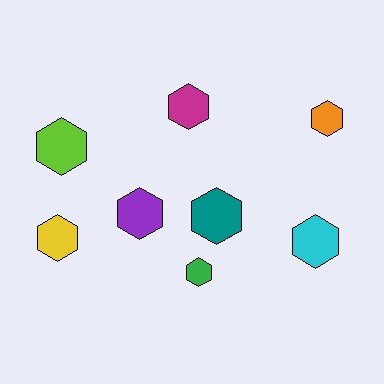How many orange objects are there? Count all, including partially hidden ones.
There is 1 orange object.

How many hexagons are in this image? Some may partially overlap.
There are 8 hexagons.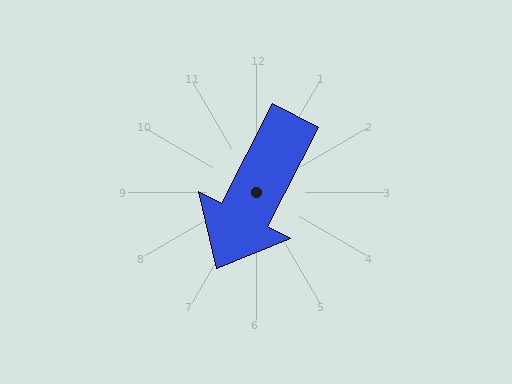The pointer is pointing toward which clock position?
Roughly 7 o'clock.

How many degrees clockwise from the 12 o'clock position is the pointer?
Approximately 207 degrees.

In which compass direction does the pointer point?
Southwest.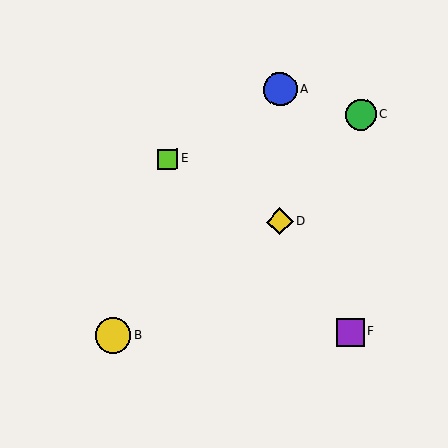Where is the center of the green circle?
The center of the green circle is at (360, 114).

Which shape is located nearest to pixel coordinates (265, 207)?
The yellow diamond (labeled D) at (280, 221) is nearest to that location.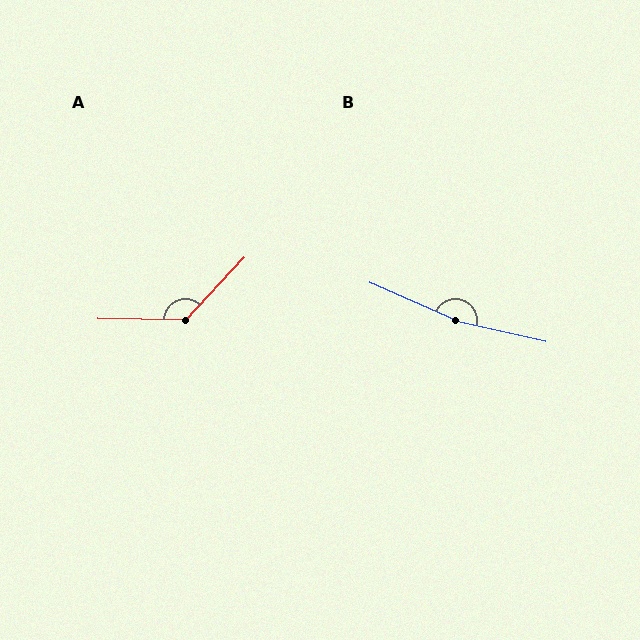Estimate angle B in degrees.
Approximately 169 degrees.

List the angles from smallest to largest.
A (132°), B (169°).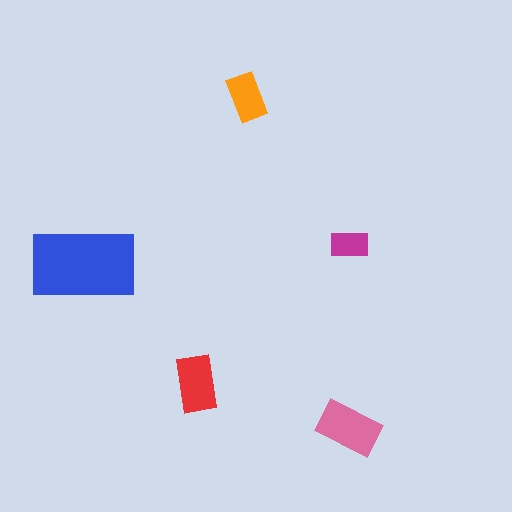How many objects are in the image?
There are 5 objects in the image.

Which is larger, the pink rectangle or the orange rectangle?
The pink one.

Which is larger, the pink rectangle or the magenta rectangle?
The pink one.